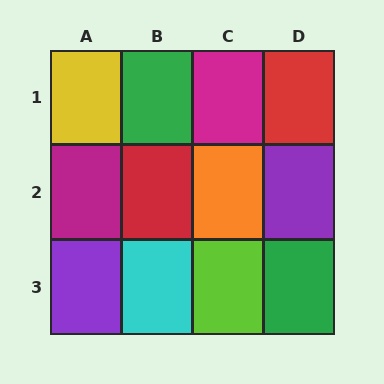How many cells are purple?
2 cells are purple.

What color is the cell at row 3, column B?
Cyan.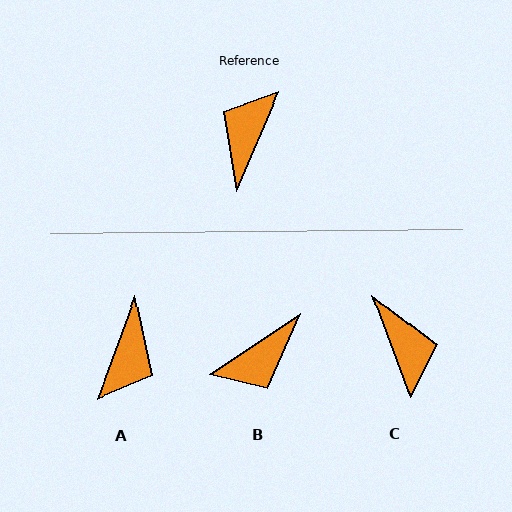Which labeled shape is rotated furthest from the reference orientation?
A, about 177 degrees away.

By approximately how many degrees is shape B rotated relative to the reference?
Approximately 147 degrees counter-clockwise.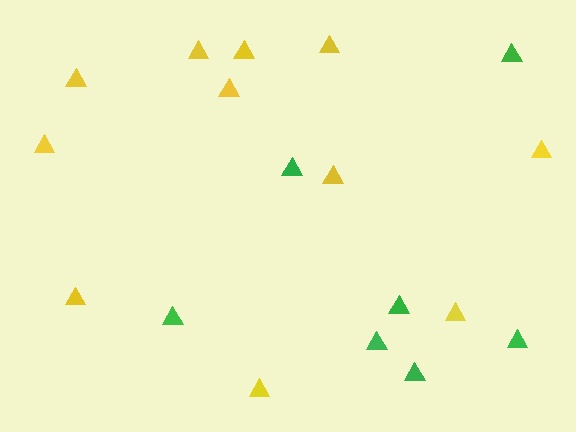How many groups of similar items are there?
There are 2 groups: one group of yellow triangles (11) and one group of green triangles (7).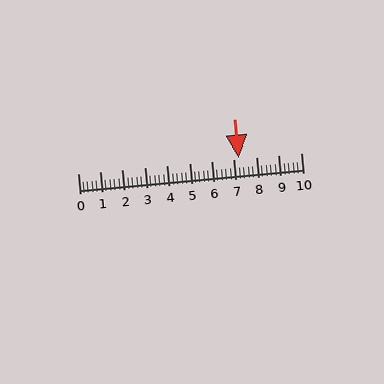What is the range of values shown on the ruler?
The ruler shows values from 0 to 10.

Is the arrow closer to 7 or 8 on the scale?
The arrow is closer to 7.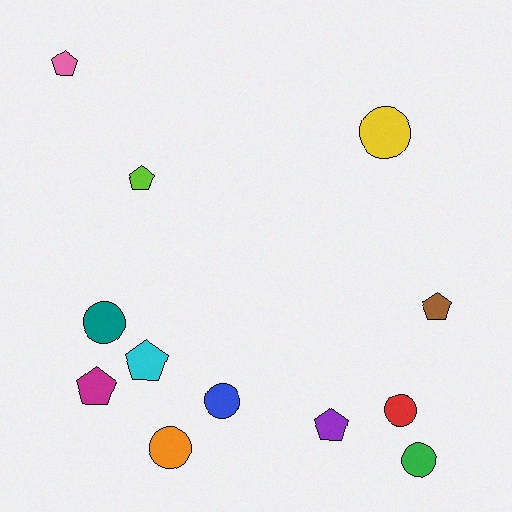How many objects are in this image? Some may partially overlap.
There are 12 objects.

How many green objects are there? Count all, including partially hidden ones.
There is 1 green object.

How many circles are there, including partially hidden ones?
There are 6 circles.